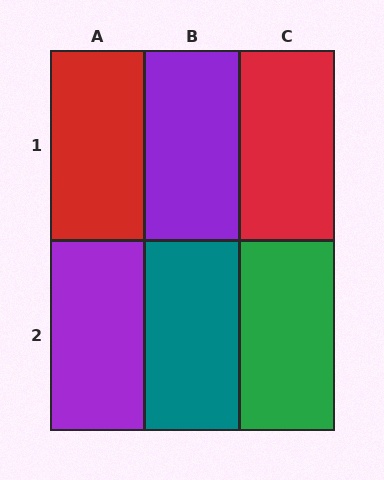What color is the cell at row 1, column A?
Red.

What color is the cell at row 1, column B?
Purple.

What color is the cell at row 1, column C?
Red.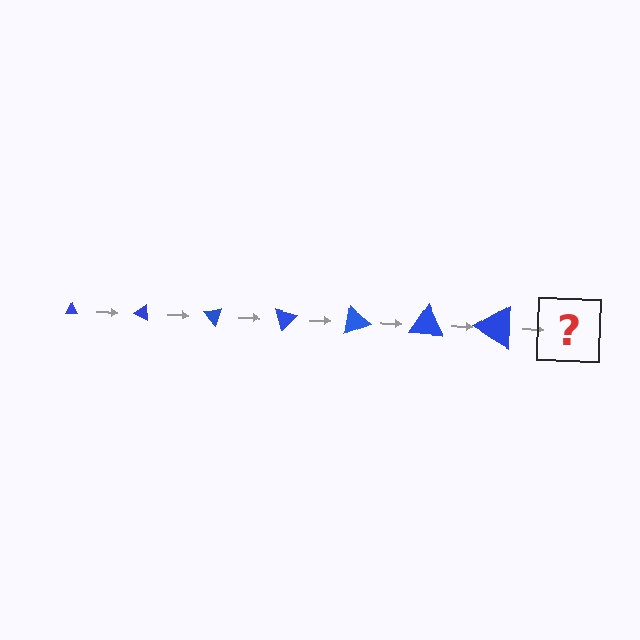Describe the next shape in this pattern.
It should be a triangle, larger than the previous one and rotated 175 degrees from the start.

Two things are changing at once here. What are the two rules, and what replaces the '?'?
The two rules are that the triangle grows larger each step and it rotates 25 degrees each step. The '?' should be a triangle, larger than the previous one and rotated 175 degrees from the start.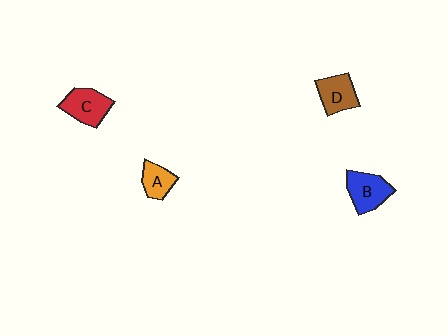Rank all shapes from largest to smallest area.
From largest to smallest: C (red), B (blue), D (brown), A (orange).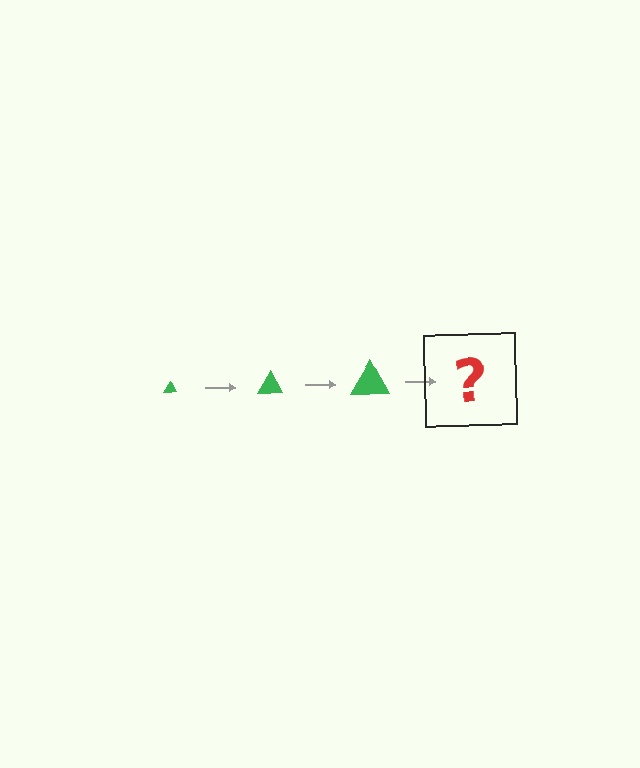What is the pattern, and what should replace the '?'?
The pattern is that the triangle gets progressively larger each step. The '?' should be a green triangle, larger than the previous one.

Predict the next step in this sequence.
The next step is a green triangle, larger than the previous one.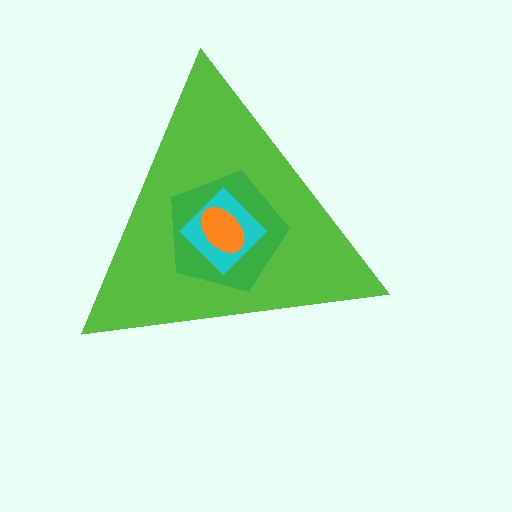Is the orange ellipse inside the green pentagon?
Yes.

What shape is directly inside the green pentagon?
The cyan diamond.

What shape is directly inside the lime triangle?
The green pentagon.